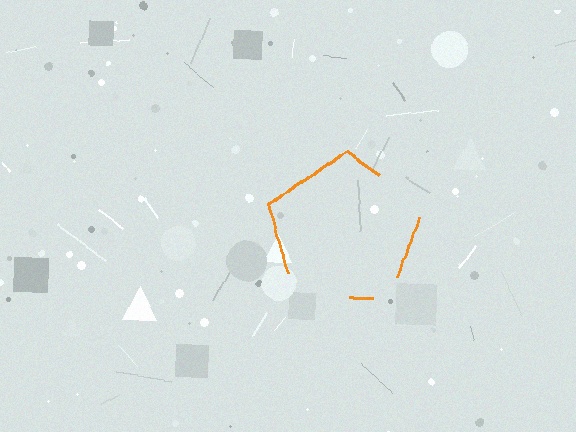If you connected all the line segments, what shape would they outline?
They would outline a pentagon.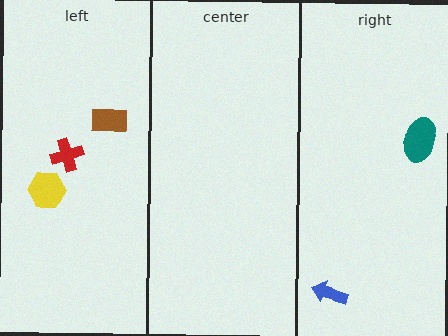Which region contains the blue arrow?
The right region.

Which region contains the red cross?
The left region.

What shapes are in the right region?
The blue arrow, the teal ellipse.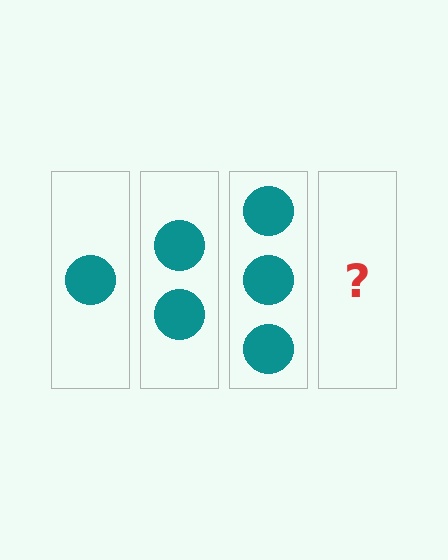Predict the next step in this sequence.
The next step is 4 circles.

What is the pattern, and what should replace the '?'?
The pattern is that each step adds one more circle. The '?' should be 4 circles.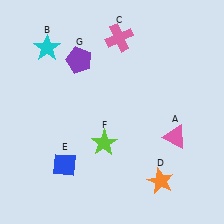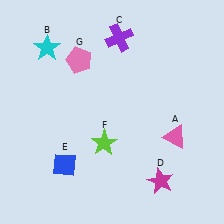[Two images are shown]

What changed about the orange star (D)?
In Image 1, D is orange. In Image 2, it changed to magenta.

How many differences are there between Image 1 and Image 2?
There are 3 differences between the two images.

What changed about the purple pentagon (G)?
In Image 1, G is purple. In Image 2, it changed to pink.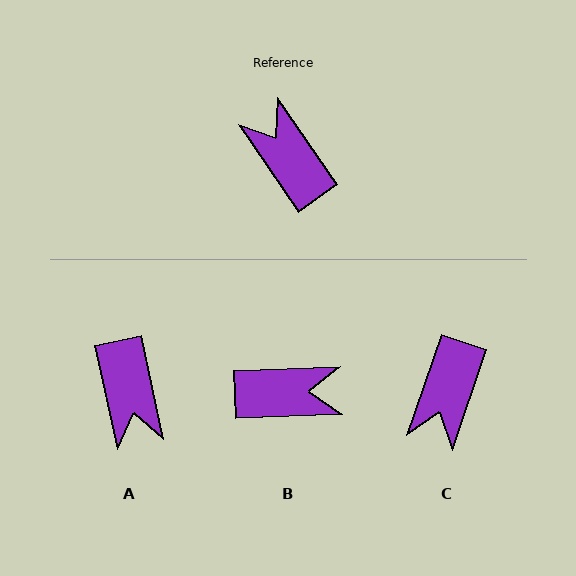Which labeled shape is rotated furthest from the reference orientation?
A, about 157 degrees away.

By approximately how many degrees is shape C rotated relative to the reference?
Approximately 127 degrees counter-clockwise.